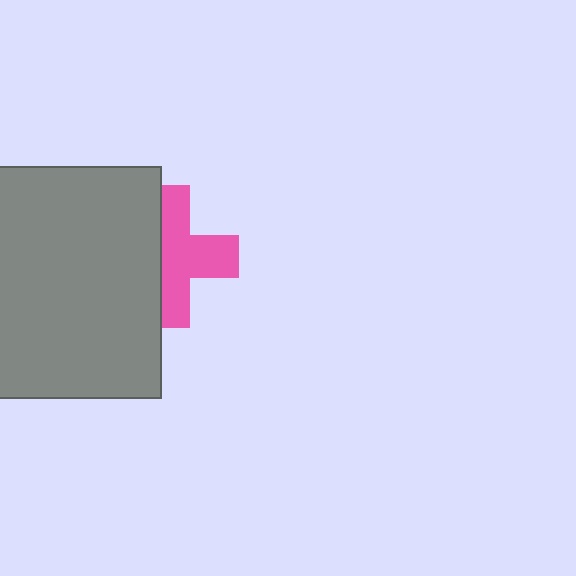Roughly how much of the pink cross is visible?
About half of it is visible (roughly 60%).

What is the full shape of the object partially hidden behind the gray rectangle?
The partially hidden object is a pink cross.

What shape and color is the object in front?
The object in front is a gray rectangle.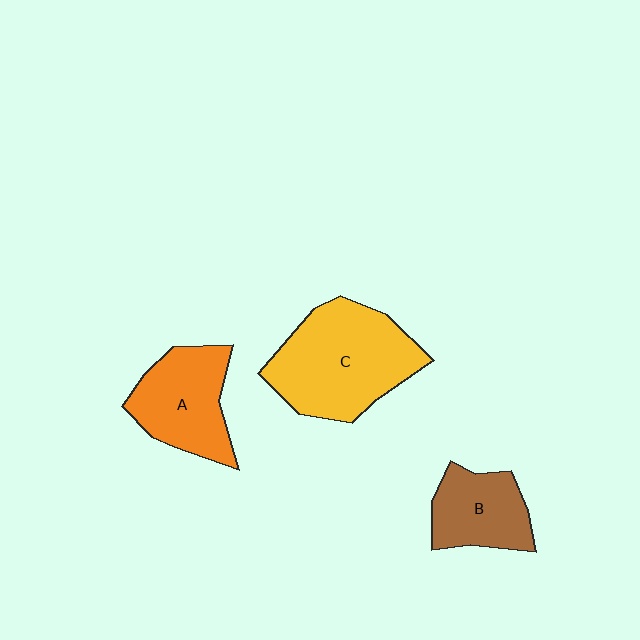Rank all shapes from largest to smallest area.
From largest to smallest: C (yellow), A (orange), B (brown).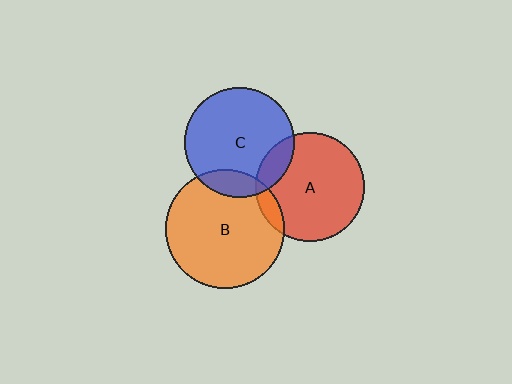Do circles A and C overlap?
Yes.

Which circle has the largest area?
Circle B (orange).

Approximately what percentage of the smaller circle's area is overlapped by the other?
Approximately 15%.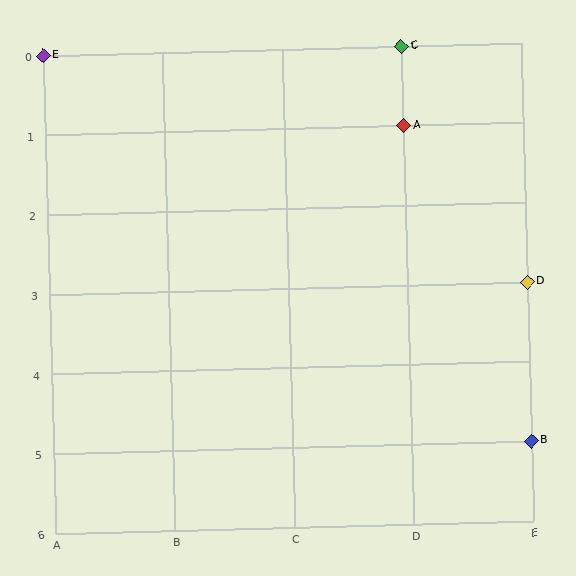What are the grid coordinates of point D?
Point D is at grid coordinates (E, 3).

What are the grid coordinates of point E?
Point E is at grid coordinates (A, 0).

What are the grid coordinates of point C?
Point C is at grid coordinates (D, 0).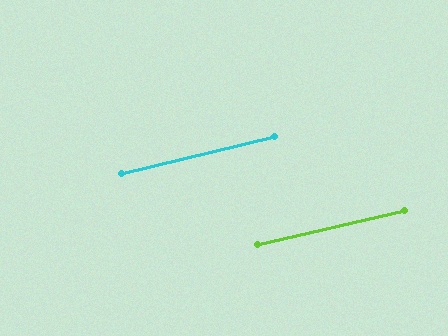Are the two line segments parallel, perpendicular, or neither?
Parallel — their directions differ by only 0.7°.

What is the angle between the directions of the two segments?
Approximately 1 degree.